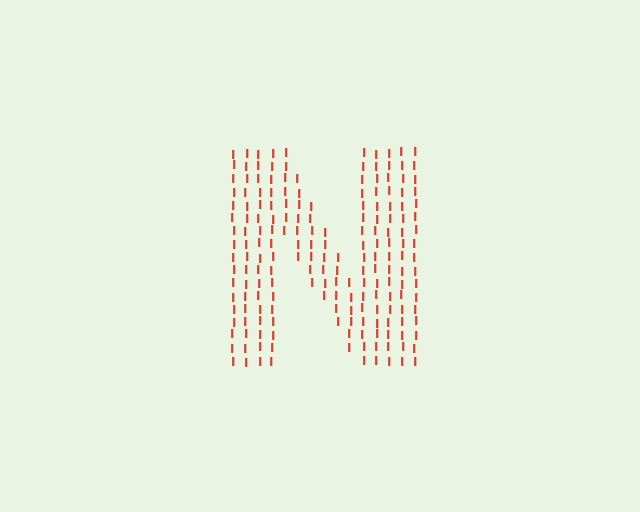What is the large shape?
The large shape is the letter N.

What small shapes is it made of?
It is made of small letter I's.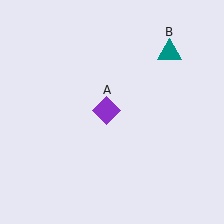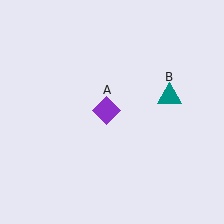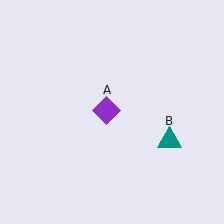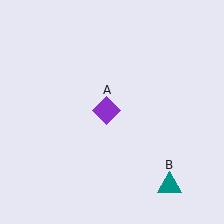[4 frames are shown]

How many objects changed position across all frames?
1 object changed position: teal triangle (object B).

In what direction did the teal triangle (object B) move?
The teal triangle (object B) moved down.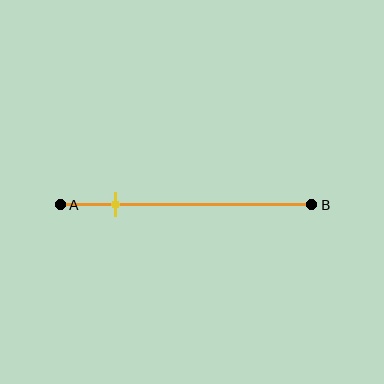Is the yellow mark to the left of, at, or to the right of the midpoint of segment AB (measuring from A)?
The yellow mark is to the left of the midpoint of segment AB.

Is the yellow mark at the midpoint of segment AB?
No, the mark is at about 20% from A, not at the 50% midpoint.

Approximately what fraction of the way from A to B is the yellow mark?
The yellow mark is approximately 20% of the way from A to B.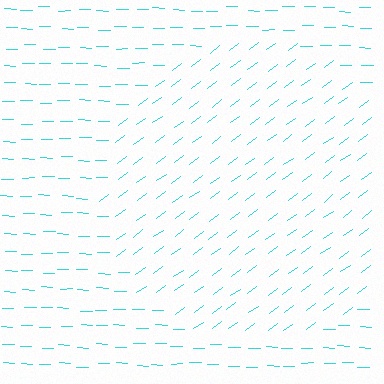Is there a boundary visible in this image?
Yes, there is a texture boundary formed by a change in line orientation.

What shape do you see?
I see a circle.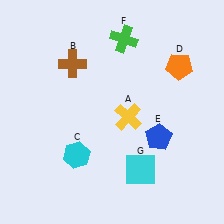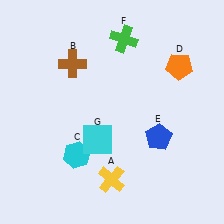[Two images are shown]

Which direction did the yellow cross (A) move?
The yellow cross (A) moved down.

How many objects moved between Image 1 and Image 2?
2 objects moved between the two images.